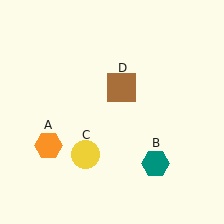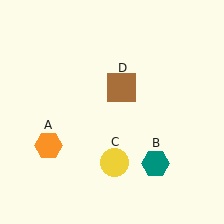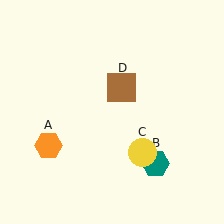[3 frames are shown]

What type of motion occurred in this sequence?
The yellow circle (object C) rotated counterclockwise around the center of the scene.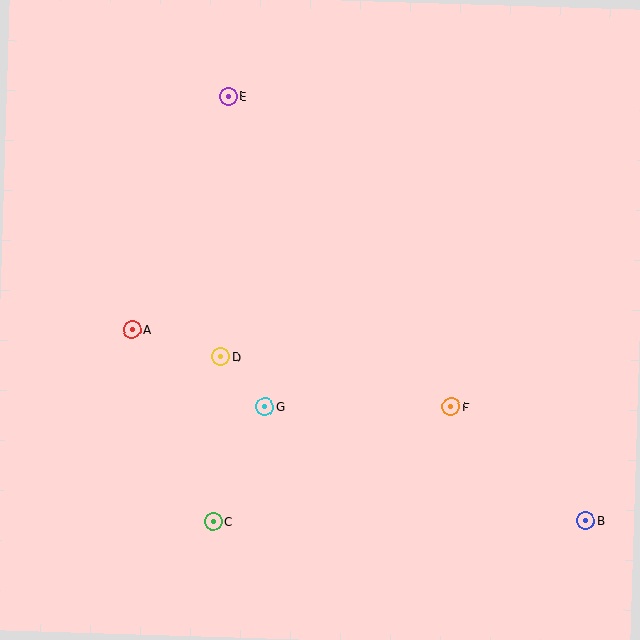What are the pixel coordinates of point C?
Point C is at (213, 522).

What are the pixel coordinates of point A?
Point A is at (132, 329).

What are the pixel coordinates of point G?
Point G is at (265, 407).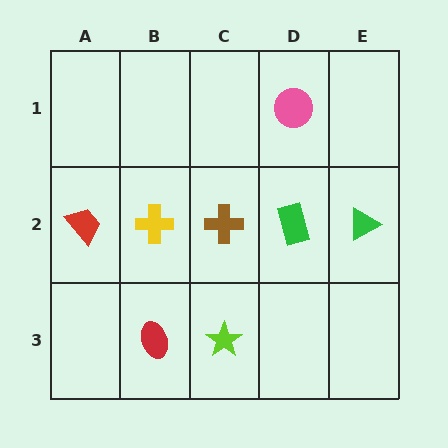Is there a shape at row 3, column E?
No, that cell is empty.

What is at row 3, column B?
A red ellipse.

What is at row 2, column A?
A red trapezoid.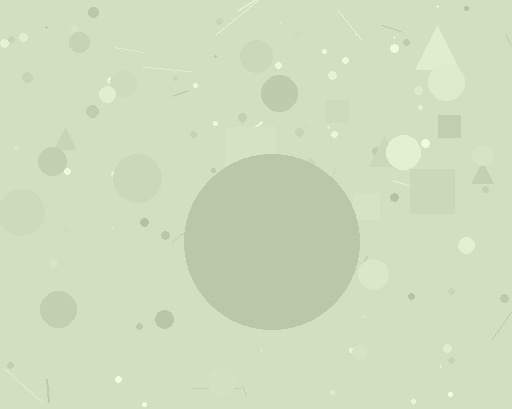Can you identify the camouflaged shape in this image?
The camouflaged shape is a circle.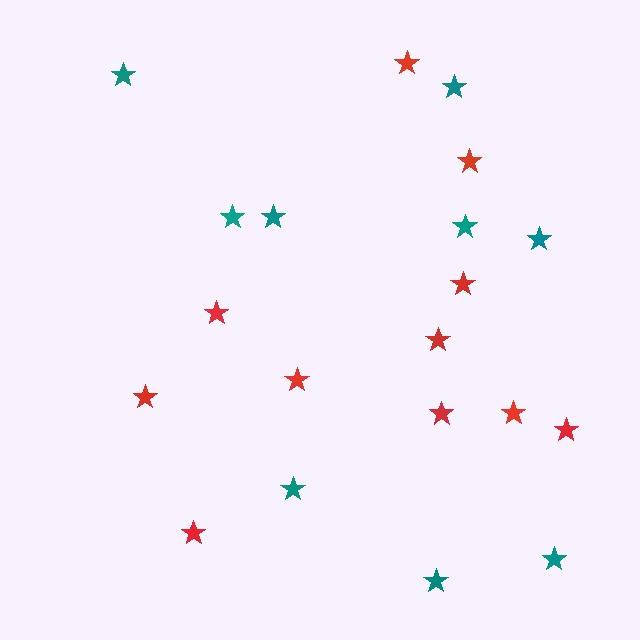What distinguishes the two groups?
There are 2 groups: one group of red stars (11) and one group of teal stars (9).